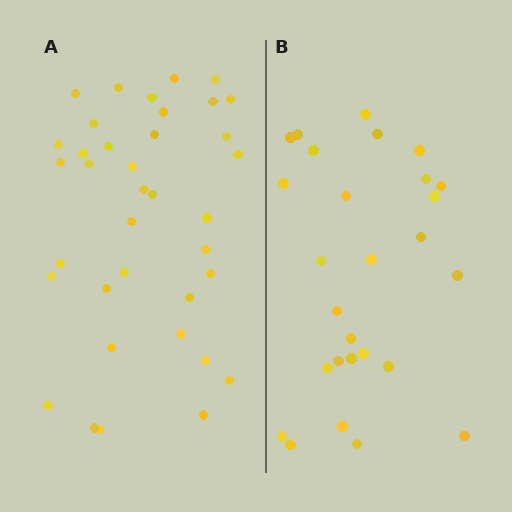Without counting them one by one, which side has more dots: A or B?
Region A (the left region) has more dots.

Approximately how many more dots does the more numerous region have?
Region A has roughly 10 or so more dots than region B.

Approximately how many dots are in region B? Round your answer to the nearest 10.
About 30 dots. (The exact count is 27, which rounds to 30.)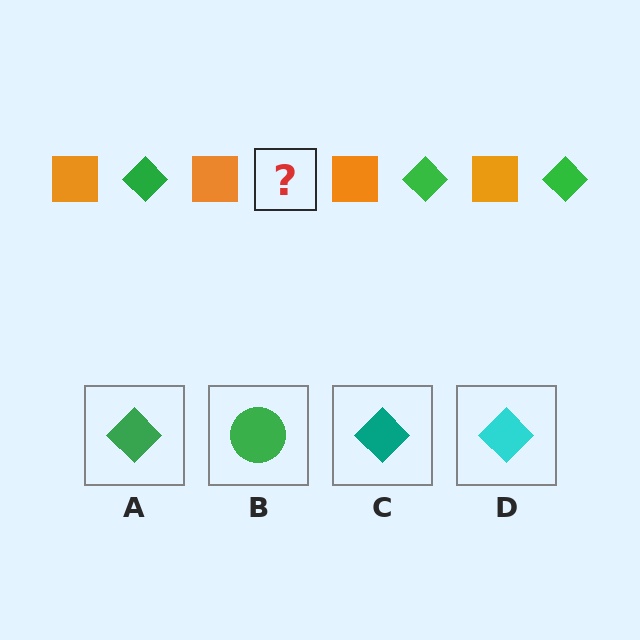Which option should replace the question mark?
Option A.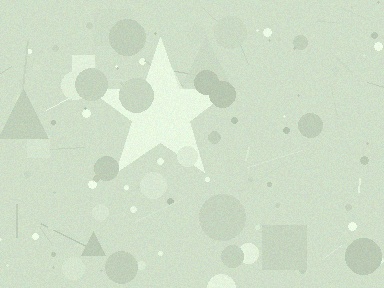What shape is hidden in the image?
A star is hidden in the image.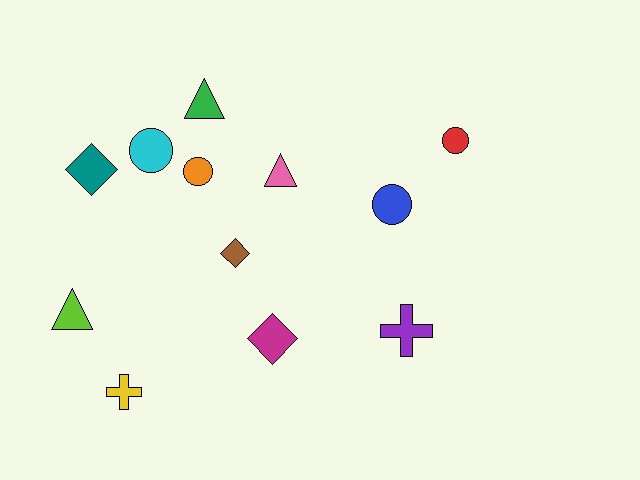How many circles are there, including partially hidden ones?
There are 4 circles.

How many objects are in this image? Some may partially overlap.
There are 12 objects.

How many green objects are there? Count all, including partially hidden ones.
There is 1 green object.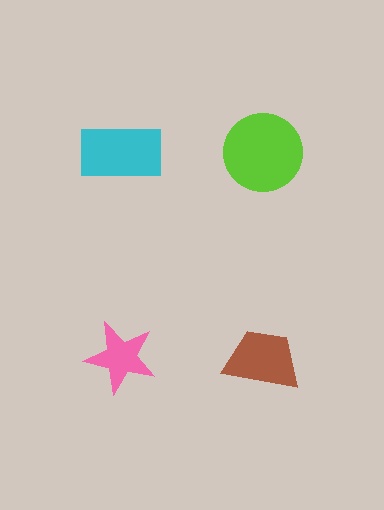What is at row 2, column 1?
A pink star.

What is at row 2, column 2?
A brown trapezoid.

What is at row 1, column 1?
A cyan rectangle.